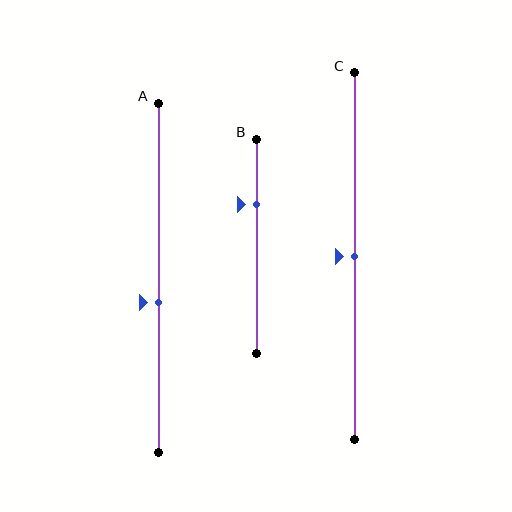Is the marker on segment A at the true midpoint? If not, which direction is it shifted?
No, the marker on segment A is shifted downward by about 7% of the segment length.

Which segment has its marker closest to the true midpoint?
Segment C has its marker closest to the true midpoint.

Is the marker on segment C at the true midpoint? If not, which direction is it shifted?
Yes, the marker on segment C is at the true midpoint.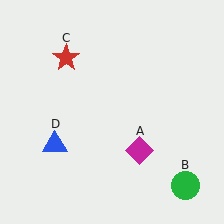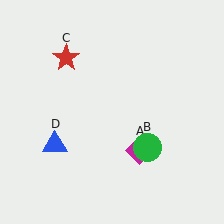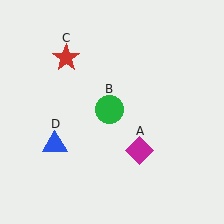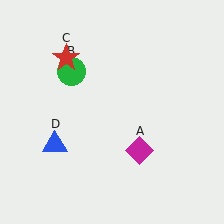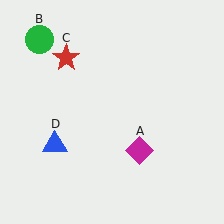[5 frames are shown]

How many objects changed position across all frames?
1 object changed position: green circle (object B).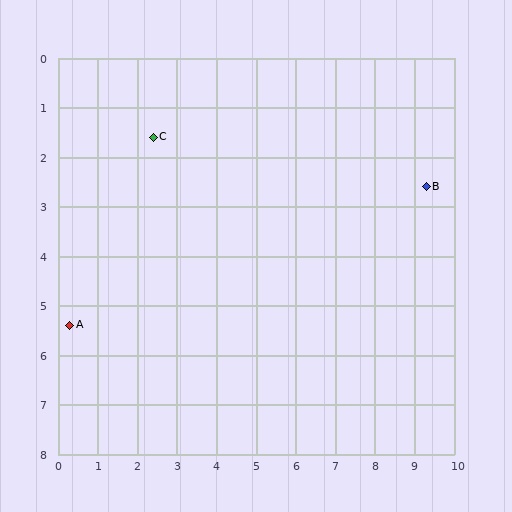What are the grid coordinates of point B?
Point B is at approximately (9.3, 2.6).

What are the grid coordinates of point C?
Point C is at approximately (2.4, 1.6).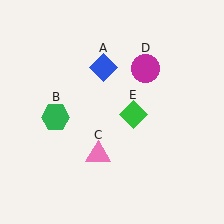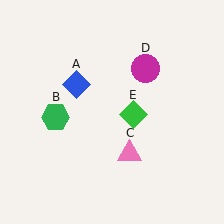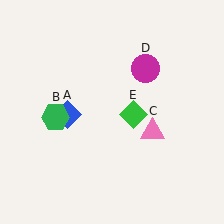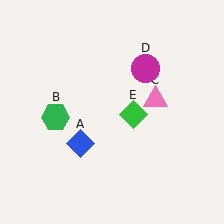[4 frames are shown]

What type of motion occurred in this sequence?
The blue diamond (object A), pink triangle (object C) rotated counterclockwise around the center of the scene.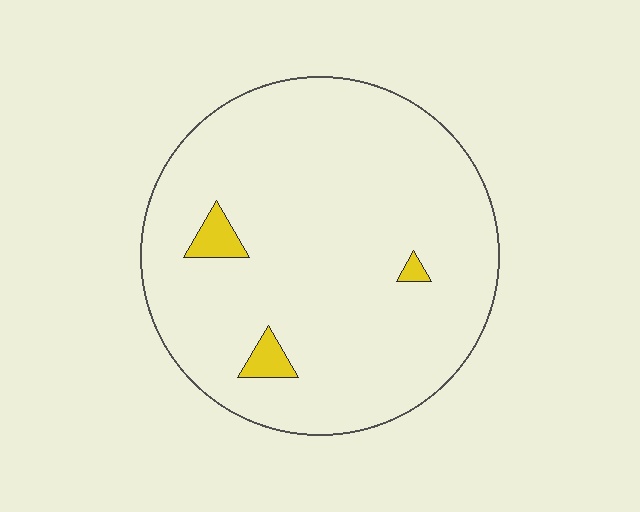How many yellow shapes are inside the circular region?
3.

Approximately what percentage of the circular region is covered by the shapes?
Approximately 5%.